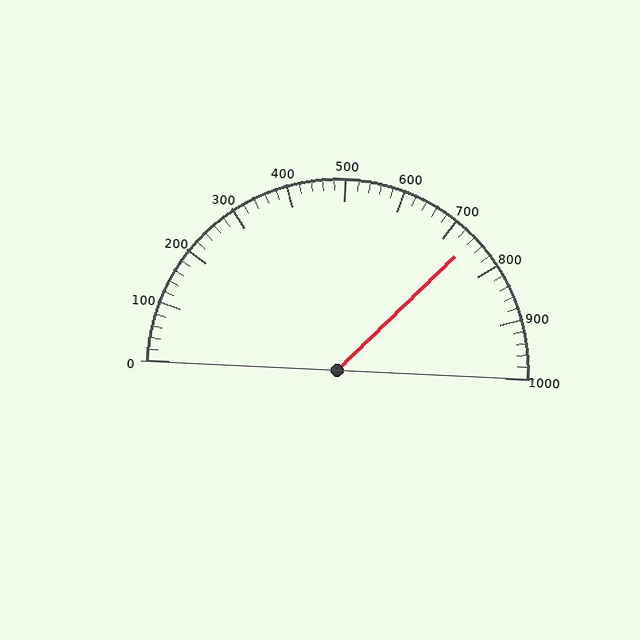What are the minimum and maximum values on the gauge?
The gauge ranges from 0 to 1000.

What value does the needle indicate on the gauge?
The needle indicates approximately 740.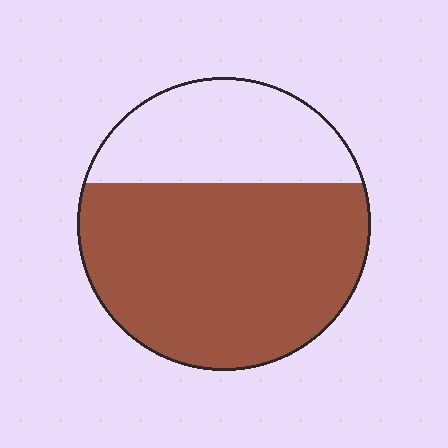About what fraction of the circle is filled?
About two thirds (2/3).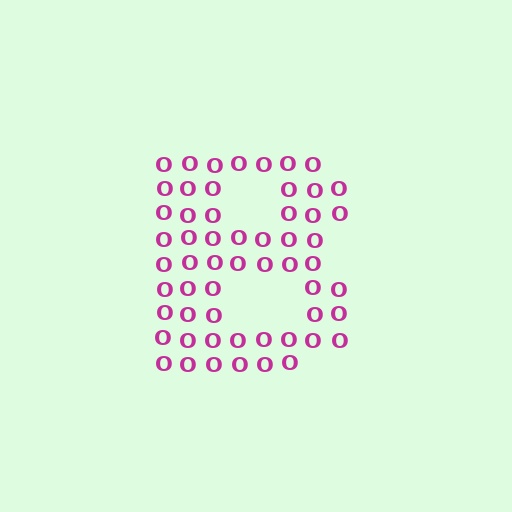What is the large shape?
The large shape is the letter B.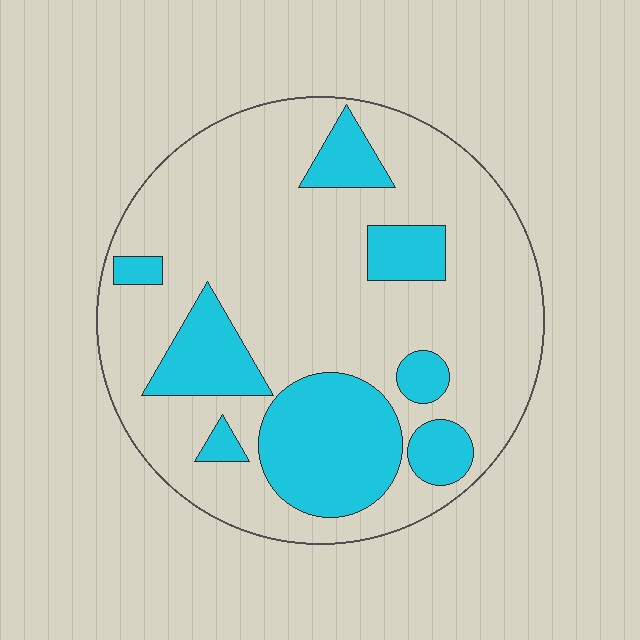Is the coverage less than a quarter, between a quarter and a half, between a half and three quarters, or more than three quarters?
Between a quarter and a half.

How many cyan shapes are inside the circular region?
8.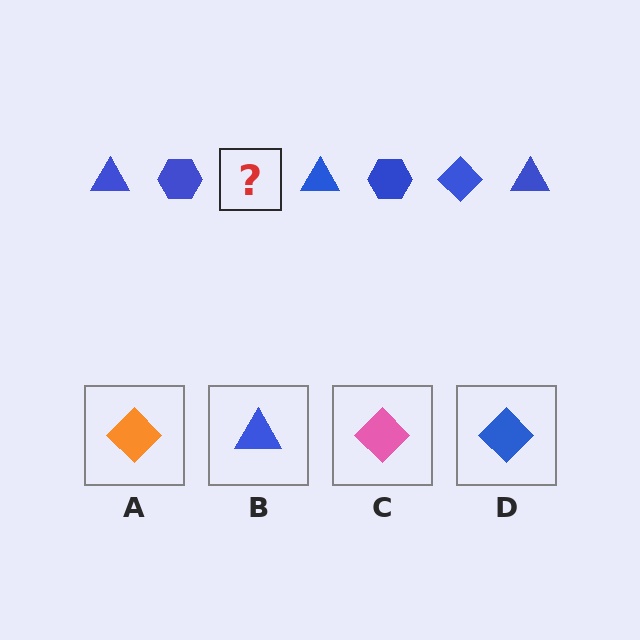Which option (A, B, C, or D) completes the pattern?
D.